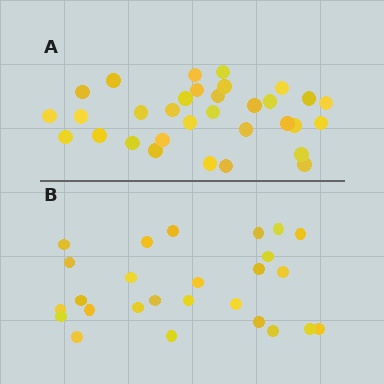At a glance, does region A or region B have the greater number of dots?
Region A (the top region) has more dots.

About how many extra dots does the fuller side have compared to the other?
Region A has about 6 more dots than region B.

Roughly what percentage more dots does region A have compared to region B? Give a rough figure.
About 25% more.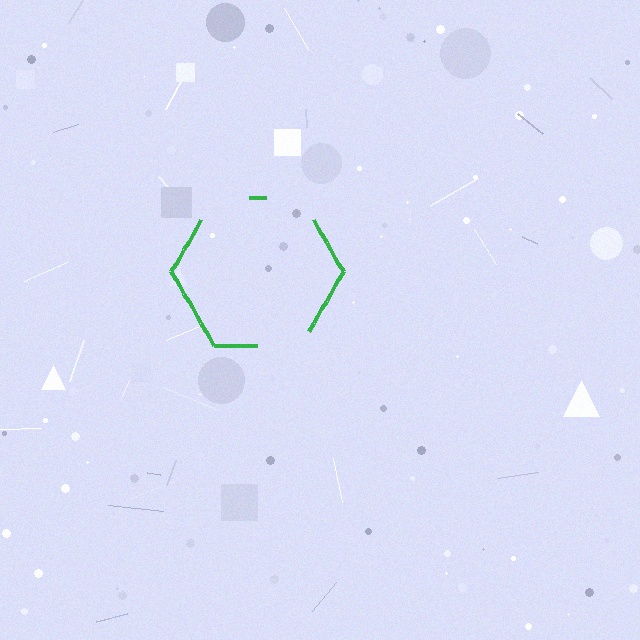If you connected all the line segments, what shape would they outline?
They would outline a hexagon.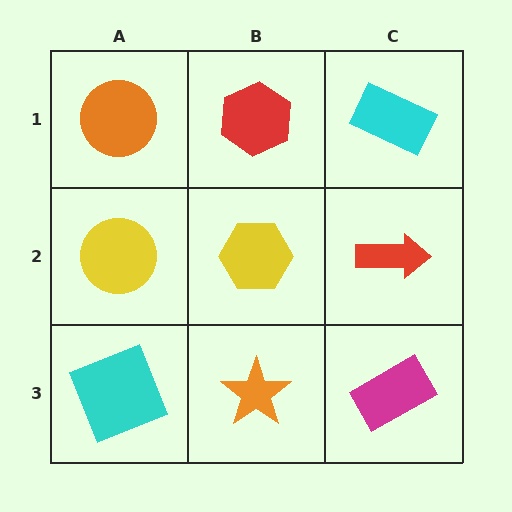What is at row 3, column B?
An orange star.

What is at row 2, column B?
A yellow hexagon.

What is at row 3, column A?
A cyan square.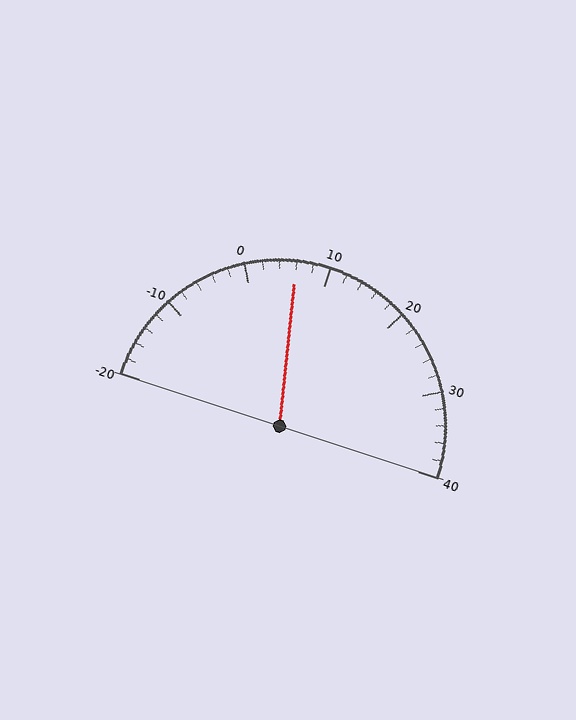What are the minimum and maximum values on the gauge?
The gauge ranges from -20 to 40.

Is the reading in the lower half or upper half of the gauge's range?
The reading is in the lower half of the range (-20 to 40).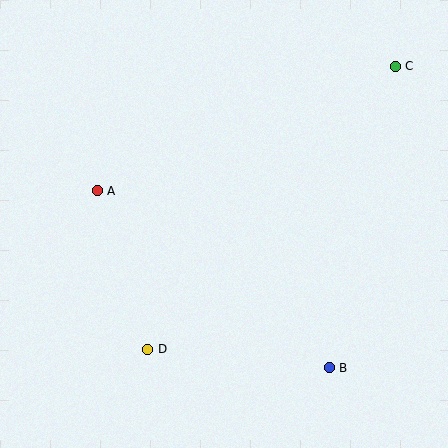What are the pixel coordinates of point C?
Point C is at (395, 66).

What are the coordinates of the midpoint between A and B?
The midpoint between A and B is at (213, 279).